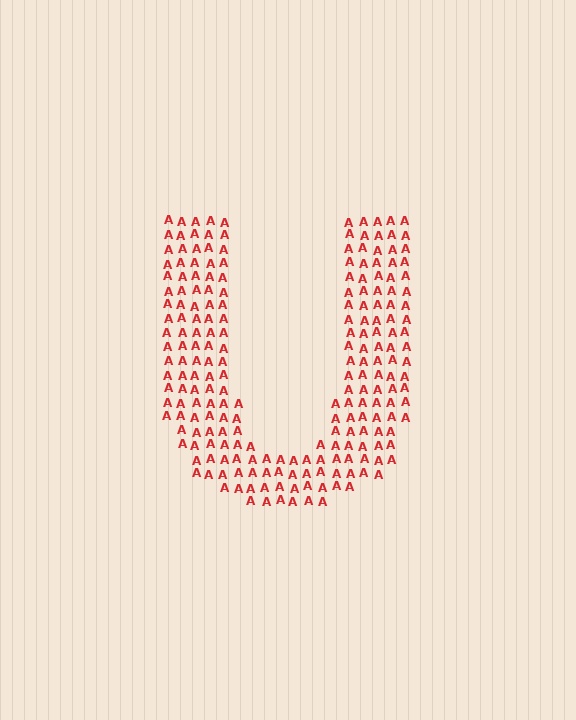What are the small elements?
The small elements are letter A's.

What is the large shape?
The large shape is the letter U.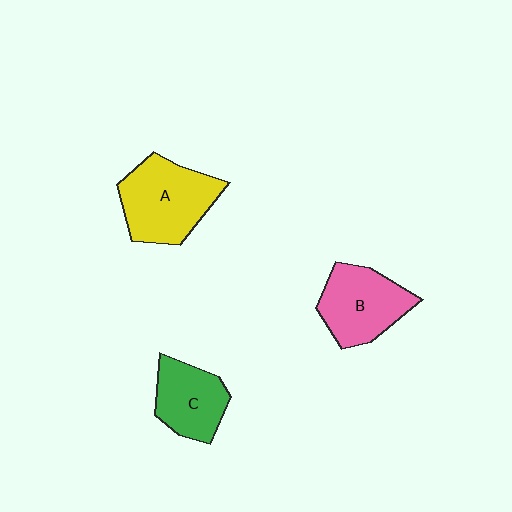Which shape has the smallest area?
Shape C (green).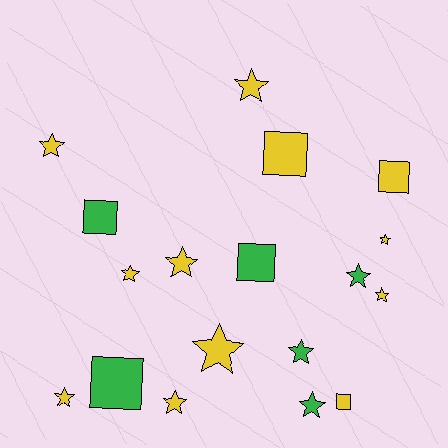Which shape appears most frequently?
Star, with 12 objects.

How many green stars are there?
There are 3 green stars.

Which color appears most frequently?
Yellow, with 12 objects.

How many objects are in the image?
There are 18 objects.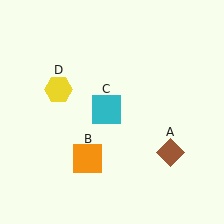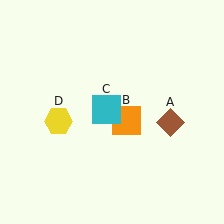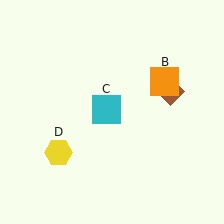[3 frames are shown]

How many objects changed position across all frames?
3 objects changed position: brown diamond (object A), orange square (object B), yellow hexagon (object D).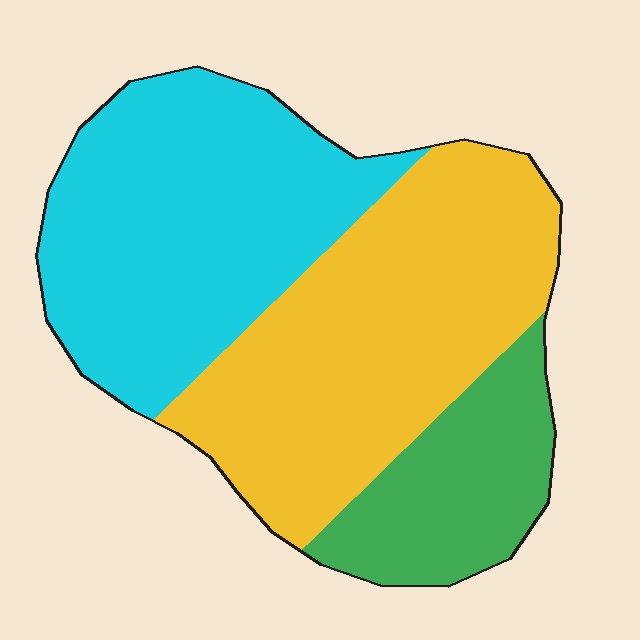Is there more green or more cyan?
Cyan.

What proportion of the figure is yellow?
Yellow covers 42% of the figure.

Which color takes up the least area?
Green, at roughly 20%.